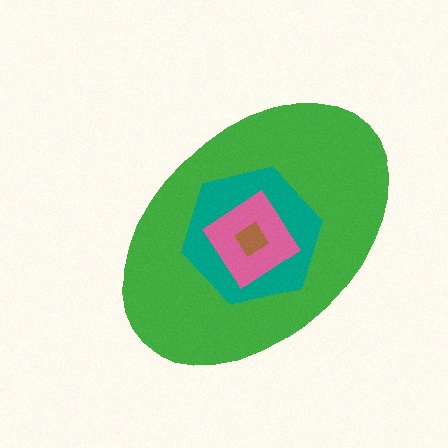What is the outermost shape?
The green ellipse.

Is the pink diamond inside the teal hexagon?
Yes.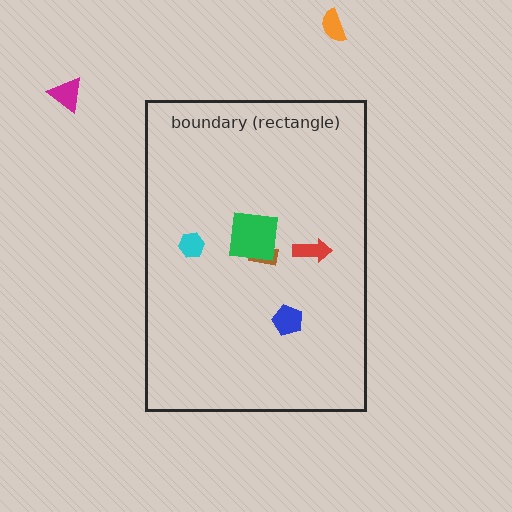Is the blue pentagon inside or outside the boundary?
Inside.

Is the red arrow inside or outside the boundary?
Inside.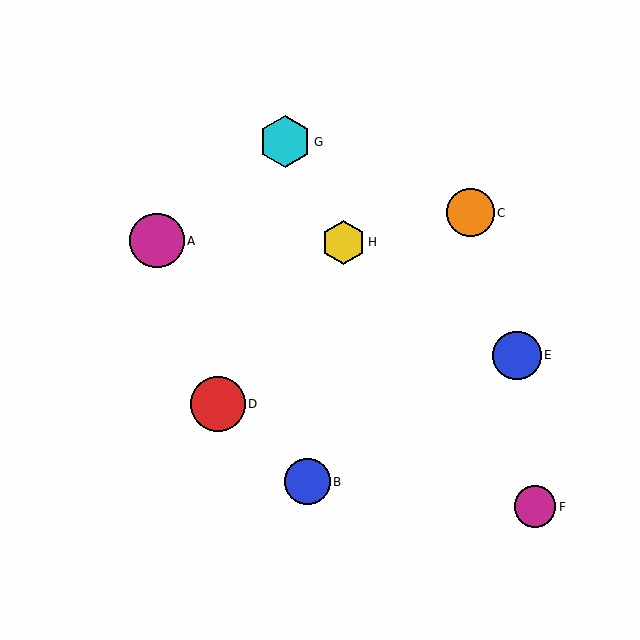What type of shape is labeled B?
Shape B is a blue circle.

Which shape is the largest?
The magenta circle (labeled A) is the largest.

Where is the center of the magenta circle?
The center of the magenta circle is at (535, 507).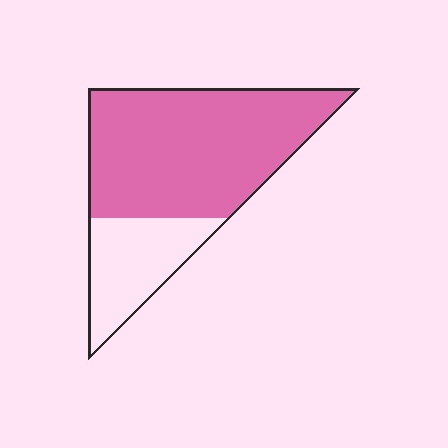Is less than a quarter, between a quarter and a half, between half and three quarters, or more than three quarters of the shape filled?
Between half and three quarters.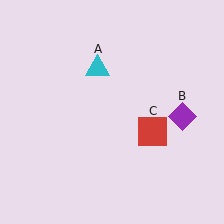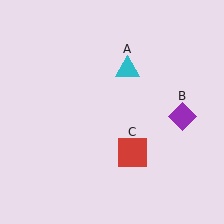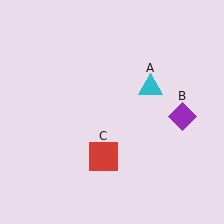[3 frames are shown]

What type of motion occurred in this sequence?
The cyan triangle (object A), red square (object C) rotated clockwise around the center of the scene.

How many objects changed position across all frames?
2 objects changed position: cyan triangle (object A), red square (object C).